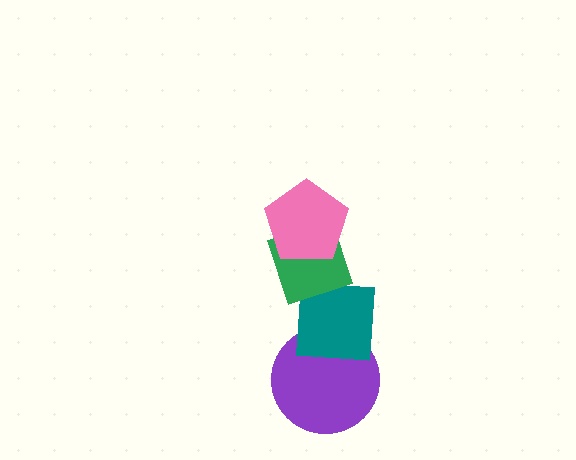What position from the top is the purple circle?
The purple circle is 4th from the top.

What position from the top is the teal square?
The teal square is 3rd from the top.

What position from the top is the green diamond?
The green diamond is 2nd from the top.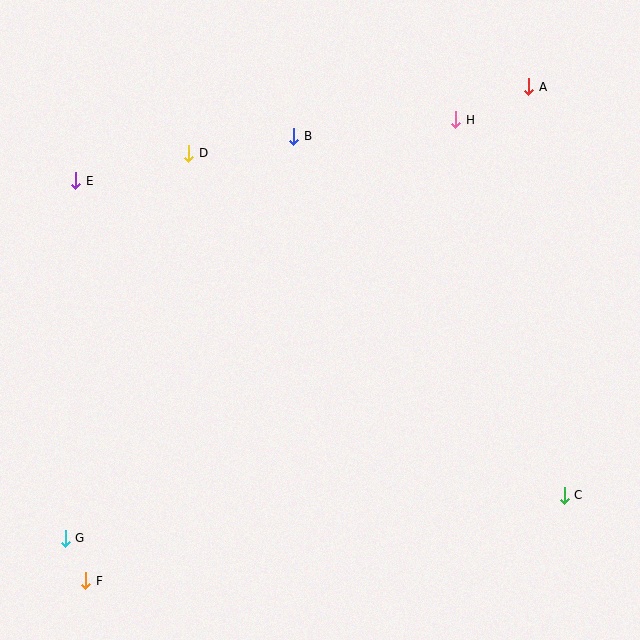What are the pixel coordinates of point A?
Point A is at (529, 87).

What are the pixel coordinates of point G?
Point G is at (65, 538).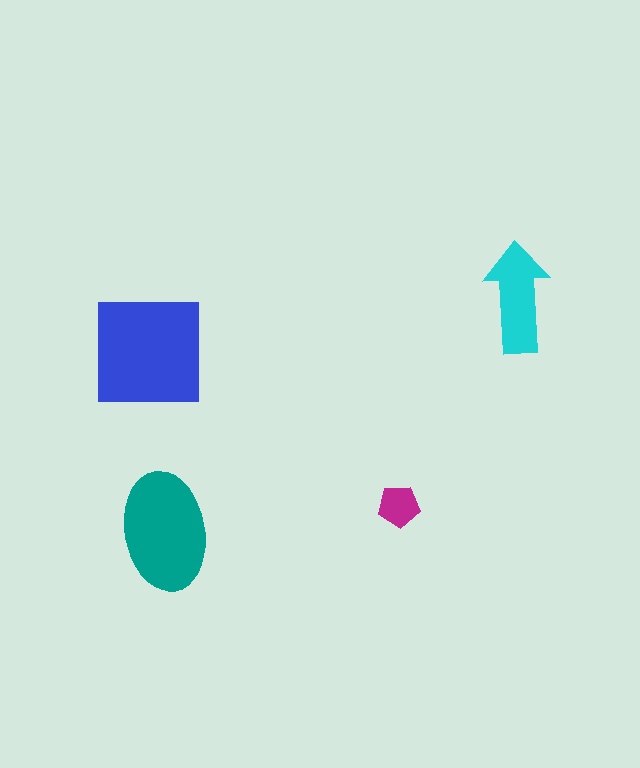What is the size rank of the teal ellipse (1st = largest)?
2nd.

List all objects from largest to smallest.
The blue square, the teal ellipse, the cyan arrow, the magenta pentagon.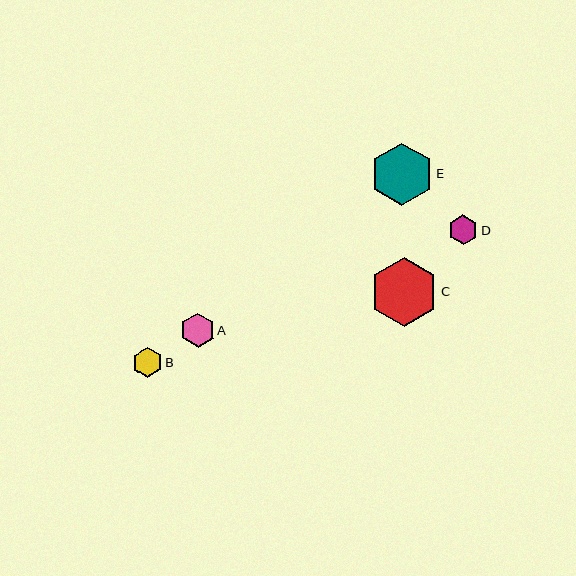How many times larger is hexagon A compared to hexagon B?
Hexagon A is approximately 1.1 times the size of hexagon B.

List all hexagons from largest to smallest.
From largest to smallest: C, E, A, B, D.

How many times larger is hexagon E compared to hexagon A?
Hexagon E is approximately 1.8 times the size of hexagon A.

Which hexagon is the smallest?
Hexagon D is the smallest with a size of approximately 29 pixels.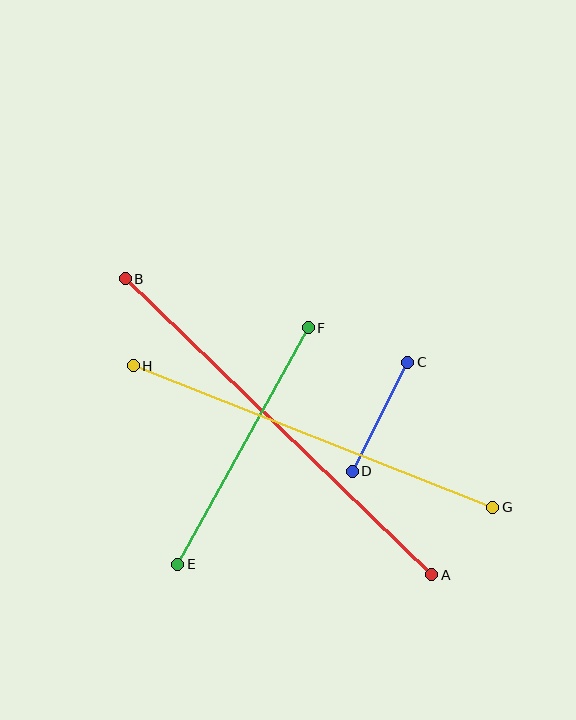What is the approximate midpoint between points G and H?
The midpoint is at approximately (313, 437) pixels.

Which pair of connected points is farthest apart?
Points A and B are farthest apart.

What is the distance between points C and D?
The distance is approximately 122 pixels.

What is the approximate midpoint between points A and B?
The midpoint is at approximately (278, 427) pixels.